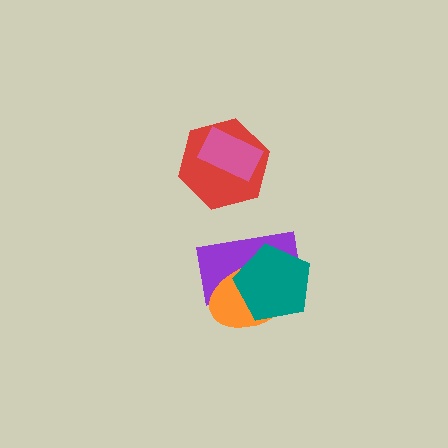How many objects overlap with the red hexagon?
1 object overlaps with the red hexagon.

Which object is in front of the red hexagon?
The pink rectangle is in front of the red hexagon.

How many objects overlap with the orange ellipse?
2 objects overlap with the orange ellipse.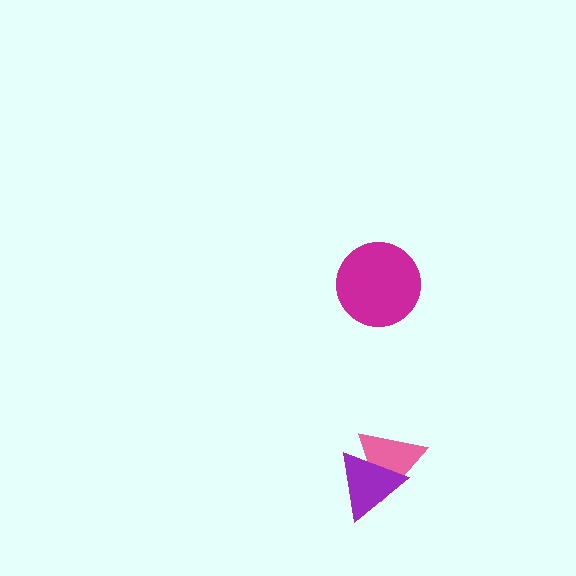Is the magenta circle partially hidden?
No, no other shape covers it.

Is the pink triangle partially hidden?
Yes, it is partially covered by another shape.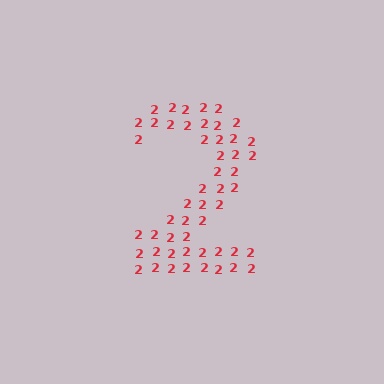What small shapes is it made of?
It is made of small digit 2's.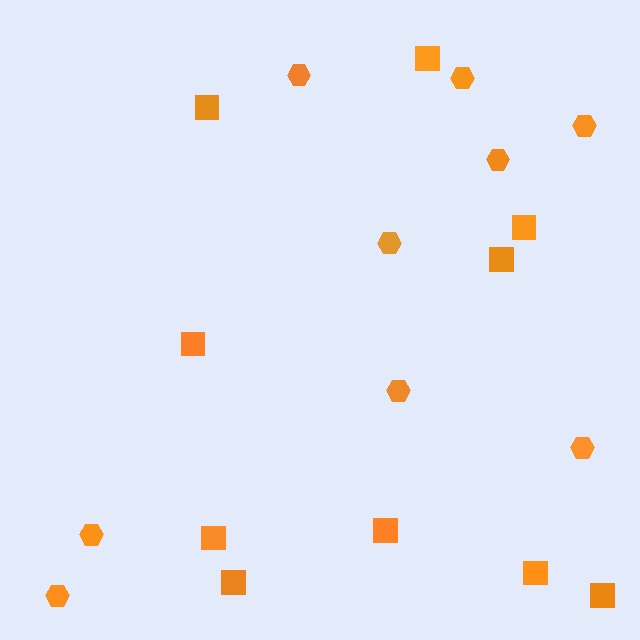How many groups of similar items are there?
There are 2 groups: one group of hexagons (9) and one group of squares (10).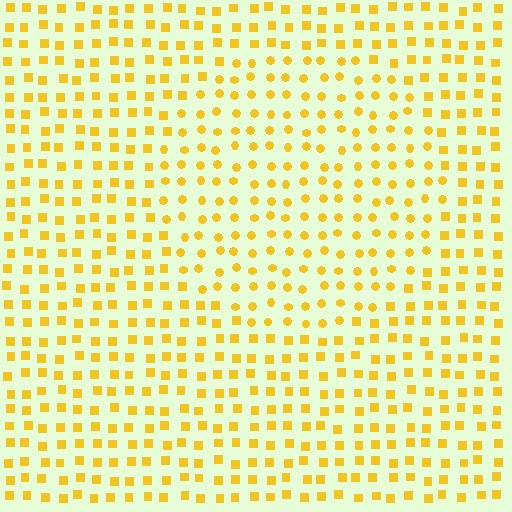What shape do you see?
I see a circle.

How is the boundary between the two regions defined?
The boundary is defined by a change in element shape: circles inside vs. squares outside. All elements share the same color and spacing.